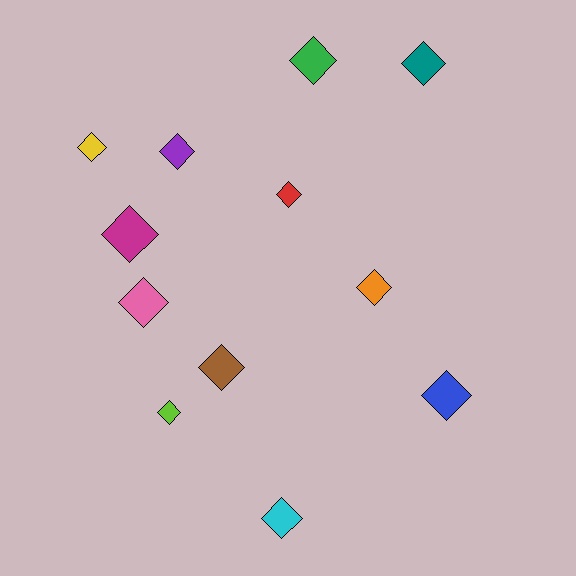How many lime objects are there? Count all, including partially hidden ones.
There is 1 lime object.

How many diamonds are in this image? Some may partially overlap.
There are 12 diamonds.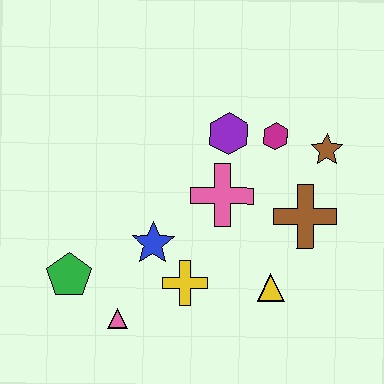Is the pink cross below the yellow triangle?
No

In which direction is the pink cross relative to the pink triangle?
The pink cross is above the pink triangle.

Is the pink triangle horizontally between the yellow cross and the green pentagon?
Yes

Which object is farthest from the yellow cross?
The brown star is farthest from the yellow cross.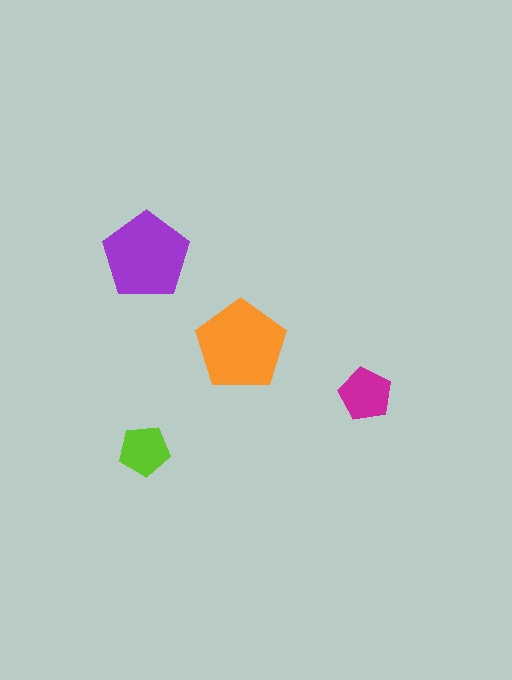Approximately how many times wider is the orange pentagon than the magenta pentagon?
About 1.5 times wider.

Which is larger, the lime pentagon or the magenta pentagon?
The magenta one.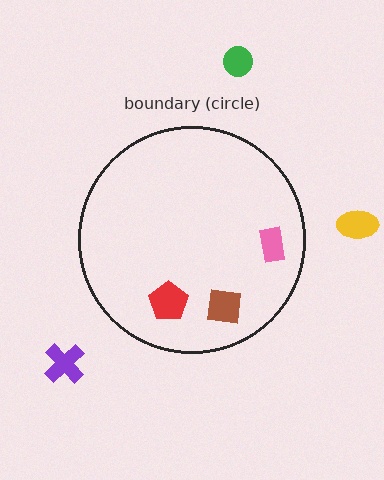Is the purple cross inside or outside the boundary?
Outside.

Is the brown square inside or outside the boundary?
Inside.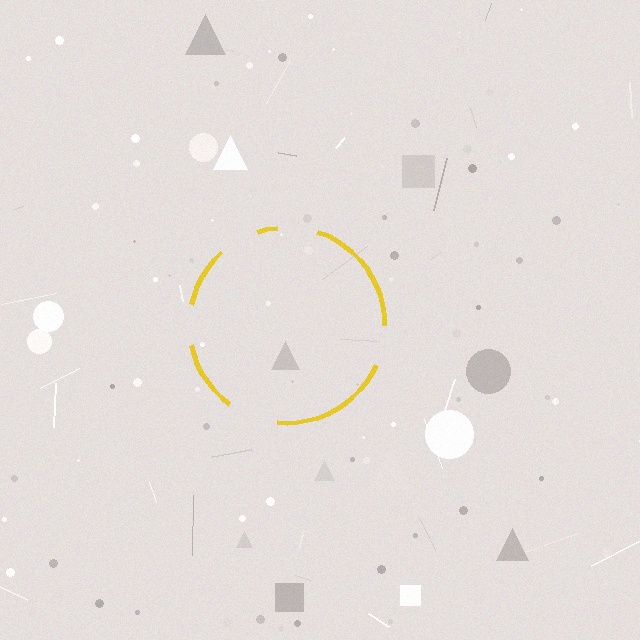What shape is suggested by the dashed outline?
The dashed outline suggests a circle.